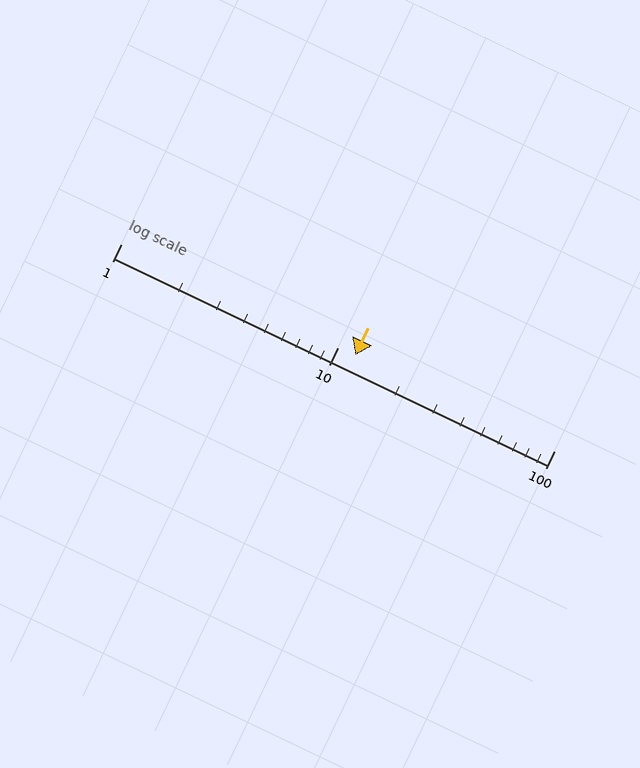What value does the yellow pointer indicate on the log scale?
The pointer indicates approximately 12.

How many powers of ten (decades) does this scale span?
The scale spans 2 decades, from 1 to 100.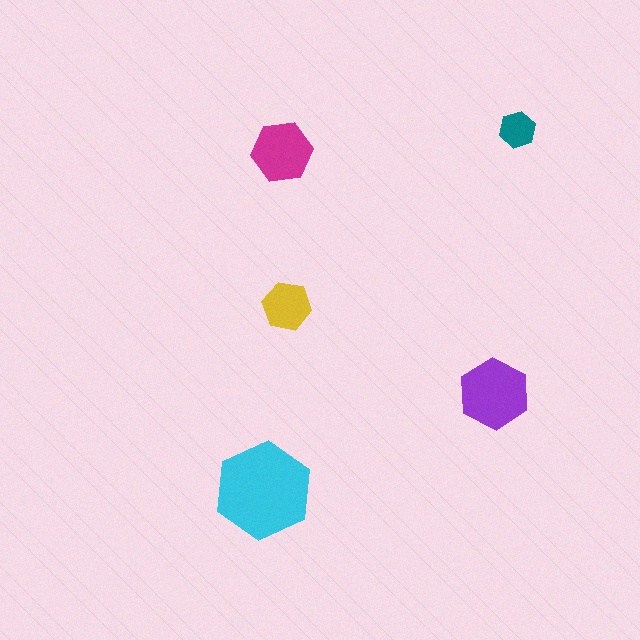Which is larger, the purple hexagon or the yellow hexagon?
The purple one.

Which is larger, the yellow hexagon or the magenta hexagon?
The magenta one.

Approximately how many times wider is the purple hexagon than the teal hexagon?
About 2 times wider.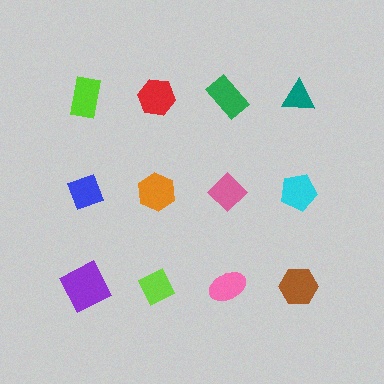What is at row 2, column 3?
A pink diamond.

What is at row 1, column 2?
A red hexagon.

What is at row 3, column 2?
A lime diamond.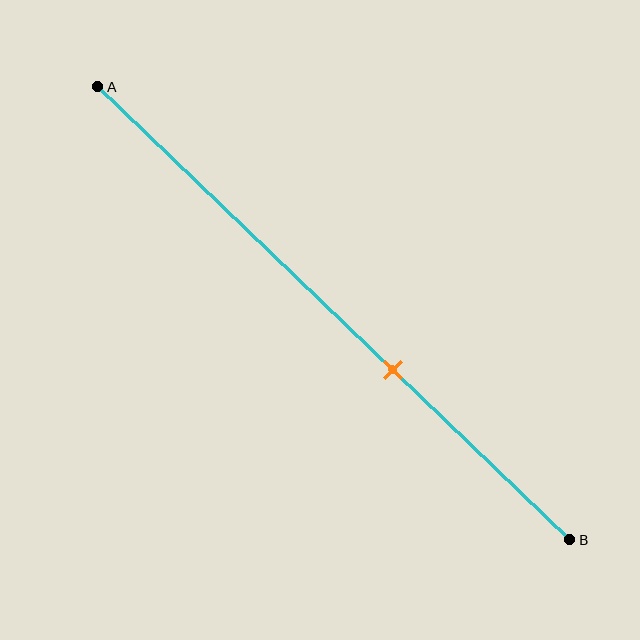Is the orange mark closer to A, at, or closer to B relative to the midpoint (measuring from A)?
The orange mark is closer to point B than the midpoint of segment AB.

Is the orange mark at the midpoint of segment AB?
No, the mark is at about 60% from A, not at the 50% midpoint.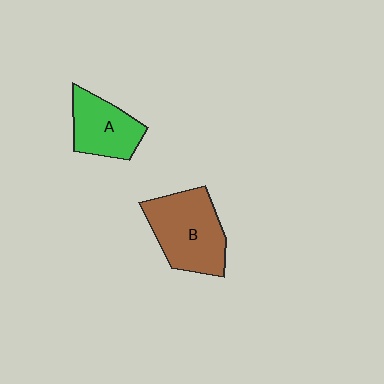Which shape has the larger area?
Shape B (brown).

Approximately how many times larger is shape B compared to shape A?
Approximately 1.4 times.